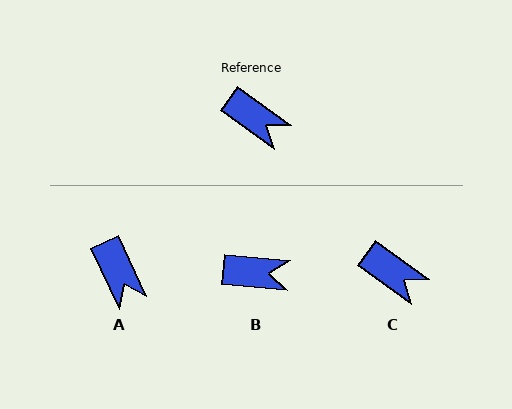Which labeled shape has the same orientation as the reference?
C.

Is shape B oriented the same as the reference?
No, it is off by about 30 degrees.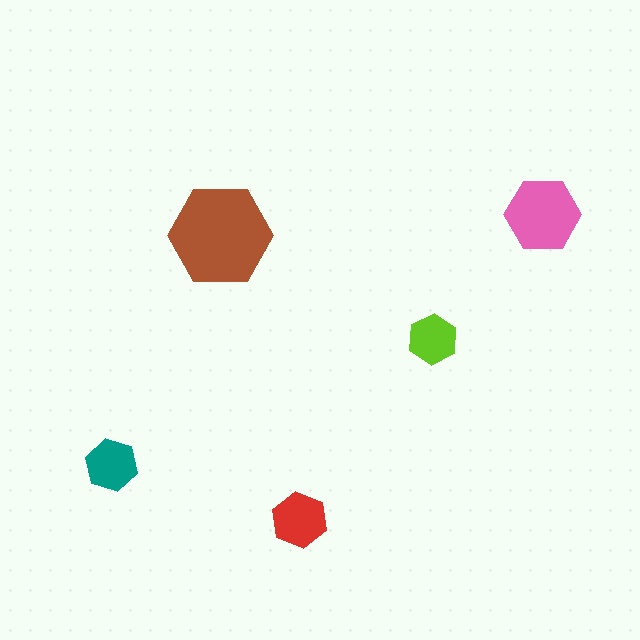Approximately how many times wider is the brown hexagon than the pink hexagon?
About 1.5 times wider.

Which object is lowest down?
The red hexagon is bottommost.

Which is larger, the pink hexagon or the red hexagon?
The pink one.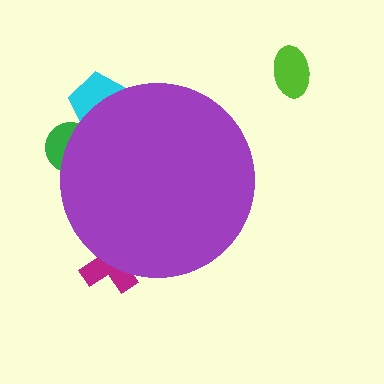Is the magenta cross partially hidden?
Yes, the magenta cross is partially hidden behind the purple circle.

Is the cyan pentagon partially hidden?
Yes, the cyan pentagon is partially hidden behind the purple circle.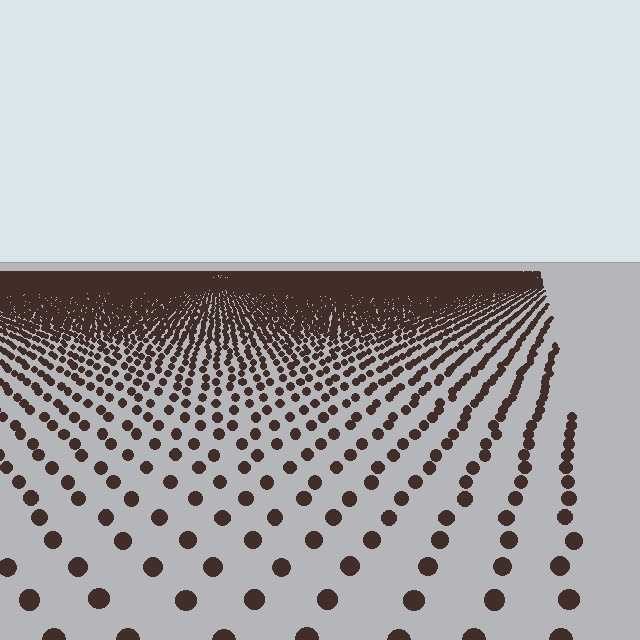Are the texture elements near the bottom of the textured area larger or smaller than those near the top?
Larger. Near the bottom, elements are closer to the viewer and appear at a bigger on-screen size.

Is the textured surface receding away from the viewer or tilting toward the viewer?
The surface is receding away from the viewer. Texture elements get smaller and denser toward the top.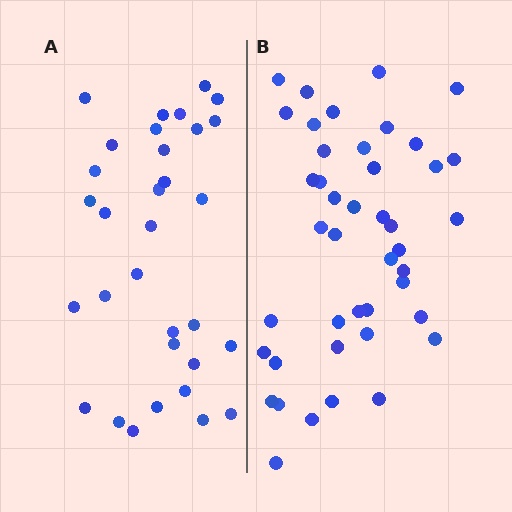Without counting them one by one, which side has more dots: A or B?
Region B (the right region) has more dots.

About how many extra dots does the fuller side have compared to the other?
Region B has roughly 12 or so more dots than region A.